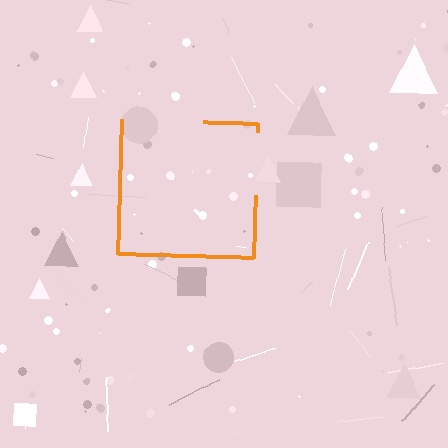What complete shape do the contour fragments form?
The contour fragments form a square.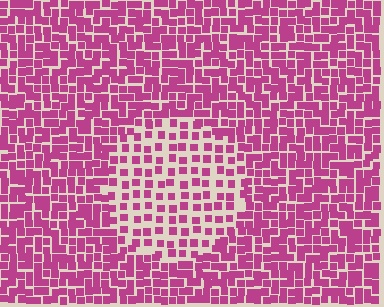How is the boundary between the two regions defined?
The boundary is defined by a change in element density (approximately 2.0x ratio). All elements are the same color, size, and shape.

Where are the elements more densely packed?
The elements are more densely packed outside the circle boundary.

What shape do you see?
I see a circle.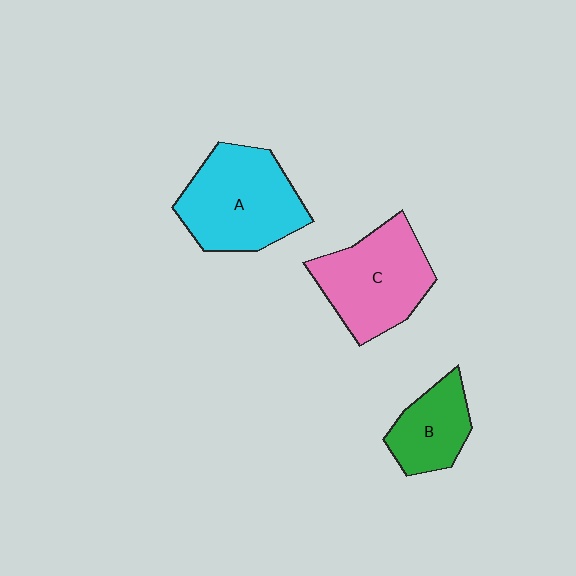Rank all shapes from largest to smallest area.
From largest to smallest: A (cyan), C (pink), B (green).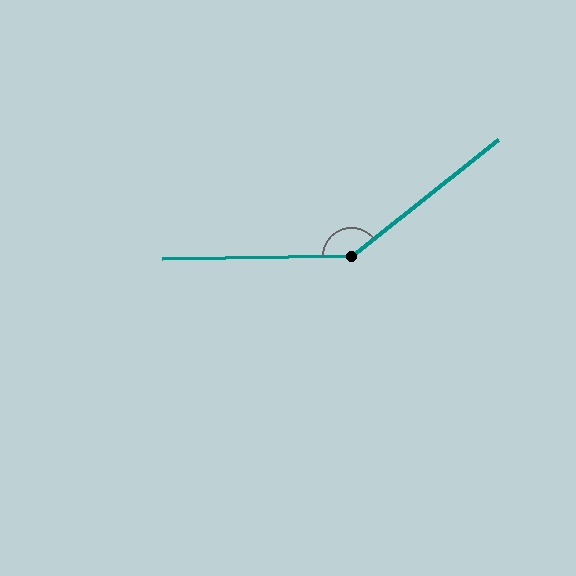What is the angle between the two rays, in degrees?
Approximately 142 degrees.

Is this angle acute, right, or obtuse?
It is obtuse.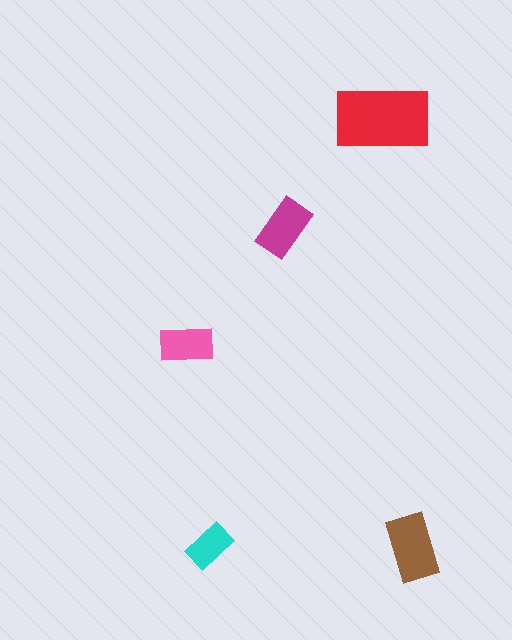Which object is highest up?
The red rectangle is topmost.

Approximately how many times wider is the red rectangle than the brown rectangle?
About 1.5 times wider.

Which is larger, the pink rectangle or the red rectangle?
The red one.